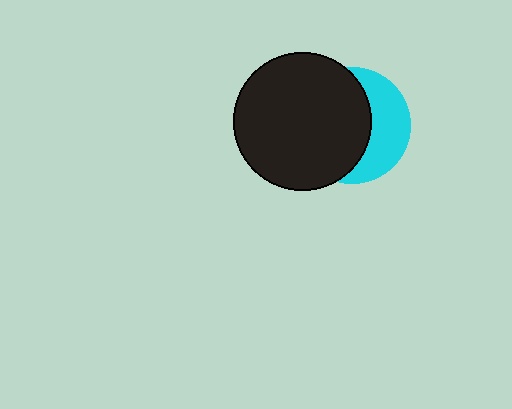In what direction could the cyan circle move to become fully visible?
The cyan circle could move right. That would shift it out from behind the black circle entirely.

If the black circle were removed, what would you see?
You would see the complete cyan circle.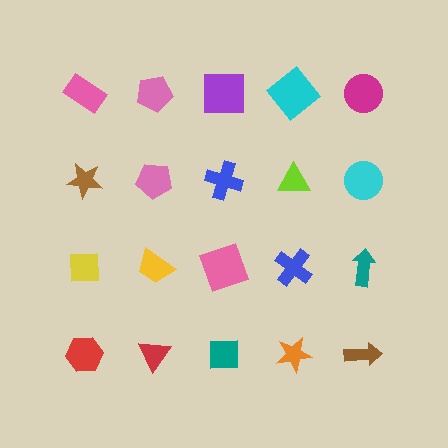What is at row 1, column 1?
A pink rectangle.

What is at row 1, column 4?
A cyan diamond.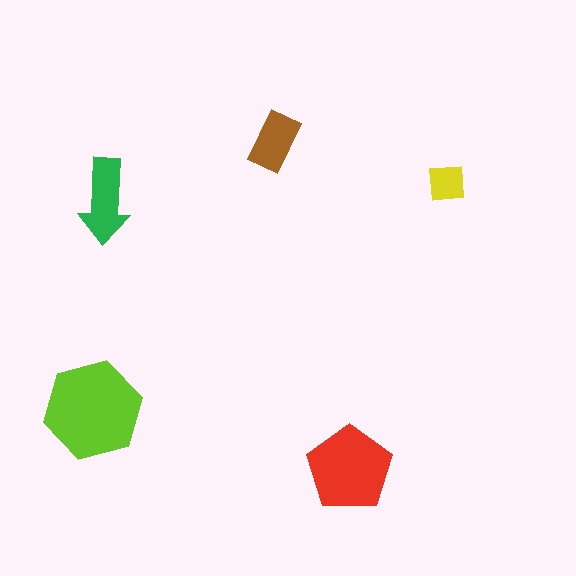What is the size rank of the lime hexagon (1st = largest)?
1st.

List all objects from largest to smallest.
The lime hexagon, the red pentagon, the green arrow, the brown rectangle, the yellow square.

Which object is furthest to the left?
The lime hexagon is leftmost.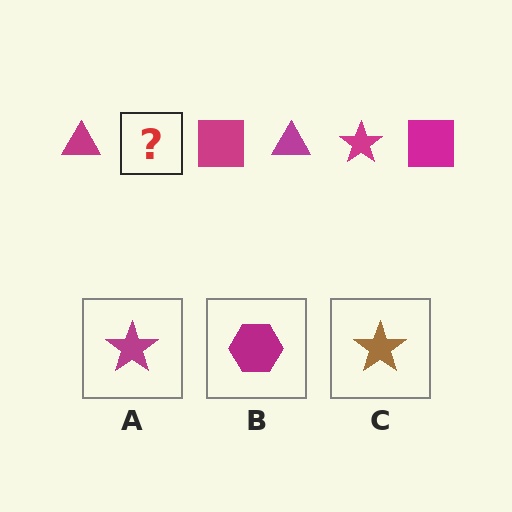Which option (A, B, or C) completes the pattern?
A.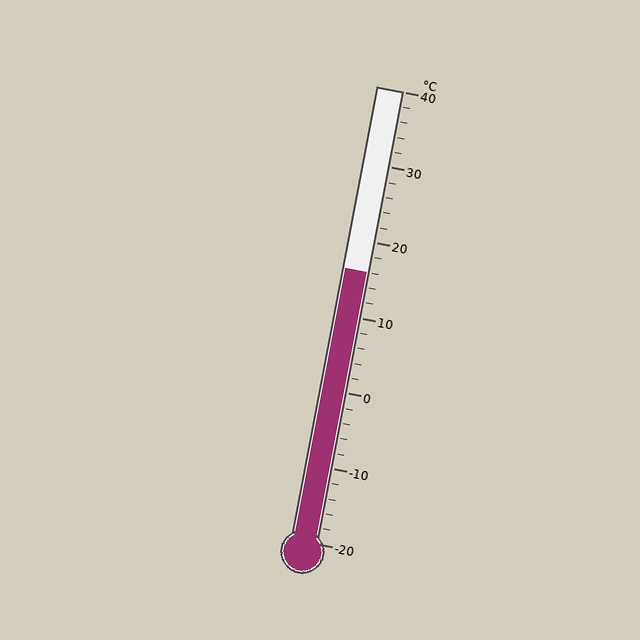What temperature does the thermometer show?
The thermometer shows approximately 16°C.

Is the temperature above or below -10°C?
The temperature is above -10°C.